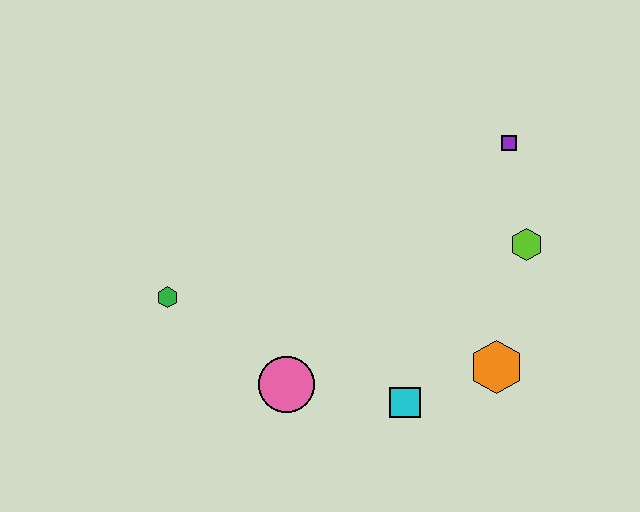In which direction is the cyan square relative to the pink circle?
The cyan square is to the right of the pink circle.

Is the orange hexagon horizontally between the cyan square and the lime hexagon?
Yes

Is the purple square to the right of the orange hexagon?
Yes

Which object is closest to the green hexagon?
The pink circle is closest to the green hexagon.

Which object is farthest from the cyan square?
The purple square is farthest from the cyan square.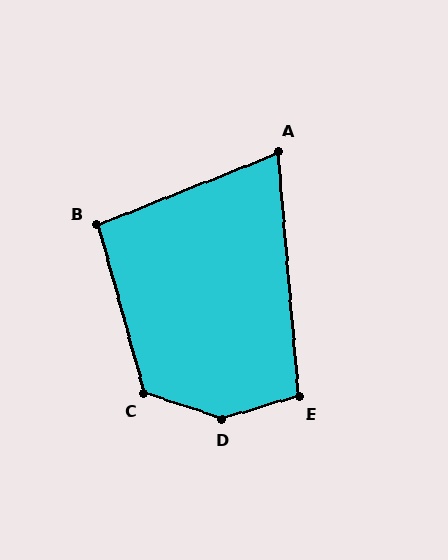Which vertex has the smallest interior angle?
A, at approximately 73 degrees.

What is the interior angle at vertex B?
Approximately 96 degrees (obtuse).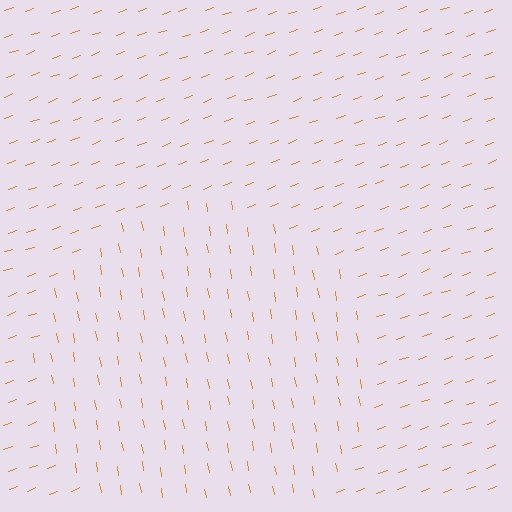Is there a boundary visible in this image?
Yes, there is a texture boundary formed by a change in line orientation.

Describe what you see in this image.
The image is filled with small orange line segments. A circle region in the image has lines oriented differently from the surrounding lines, creating a visible texture boundary.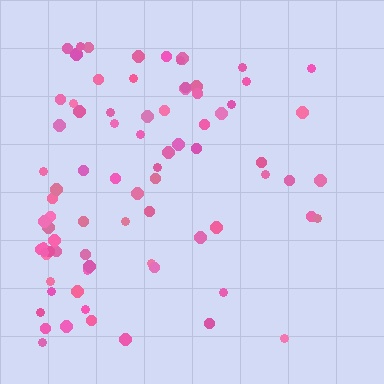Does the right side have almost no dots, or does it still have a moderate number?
Still a moderate number, just noticeably fewer than the left.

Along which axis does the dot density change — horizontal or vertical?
Horizontal.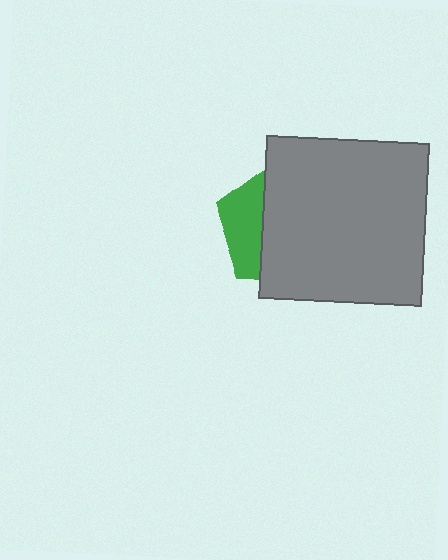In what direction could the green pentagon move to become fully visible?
The green pentagon could move left. That would shift it out from behind the gray square entirely.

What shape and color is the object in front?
The object in front is a gray square.